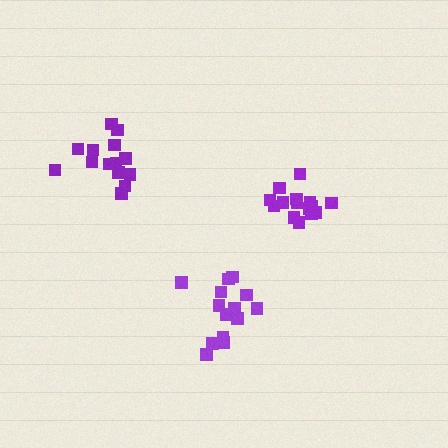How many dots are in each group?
Group 1: 15 dots, Group 2: 15 dots, Group 3: 14 dots (44 total).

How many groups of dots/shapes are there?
There are 3 groups.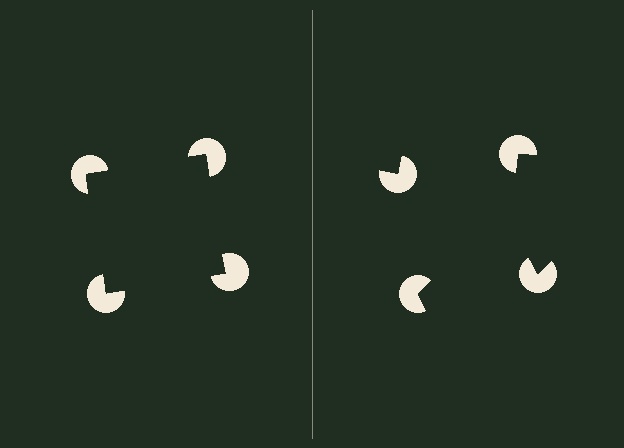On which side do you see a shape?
An illusory square appears on the left side. On the right side the wedge cuts are rotated, so no coherent shape forms.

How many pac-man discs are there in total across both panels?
8 — 4 on each side.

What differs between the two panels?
The pac-man discs are positioned identically on both sides; only the wedge orientations differ. On the left they align to a square; on the right they are misaligned.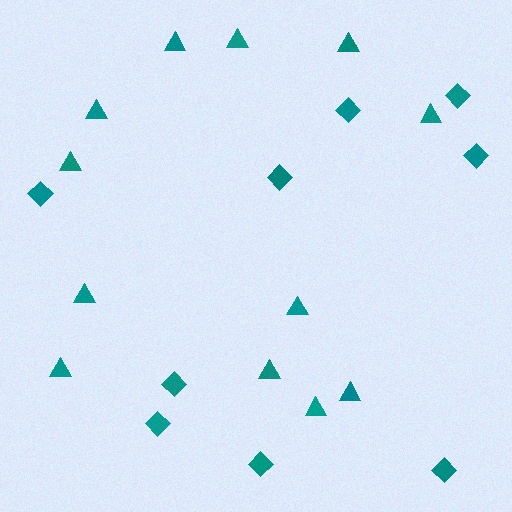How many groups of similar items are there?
There are 2 groups: one group of diamonds (9) and one group of triangles (12).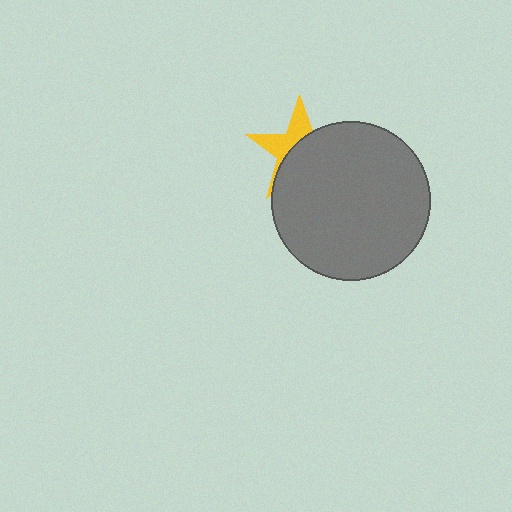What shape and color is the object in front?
The object in front is a gray circle.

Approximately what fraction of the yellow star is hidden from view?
Roughly 61% of the yellow star is hidden behind the gray circle.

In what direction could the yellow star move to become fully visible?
The yellow star could move toward the upper-left. That would shift it out from behind the gray circle entirely.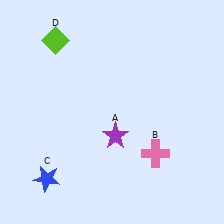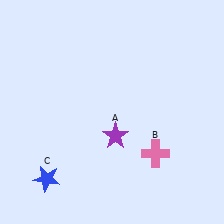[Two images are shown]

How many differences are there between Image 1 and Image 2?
There is 1 difference between the two images.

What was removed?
The lime diamond (D) was removed in Image 2.